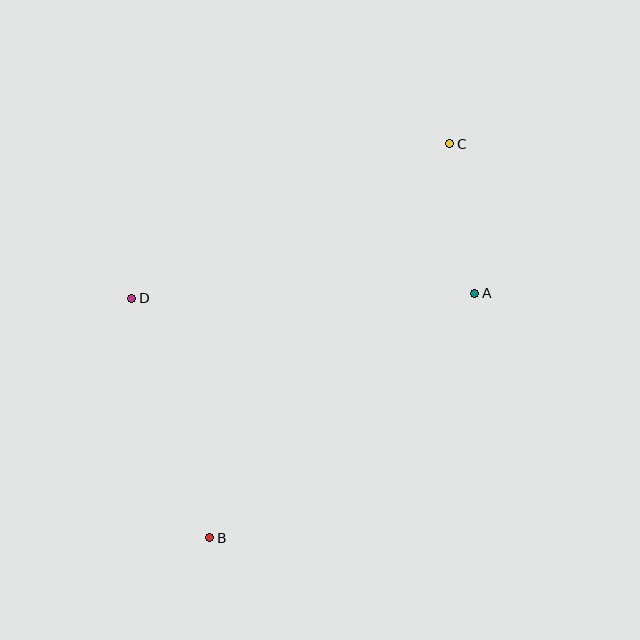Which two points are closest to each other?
Points A and C are closest to each other.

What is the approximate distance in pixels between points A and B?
The distance between A and B is approximately 361 pixels.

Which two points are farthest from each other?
Points B and C are farthest from each other.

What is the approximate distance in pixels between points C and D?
The distance between C and D is approximately 354 pixels.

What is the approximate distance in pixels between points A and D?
The distance between A and D is approximately 343 pixels.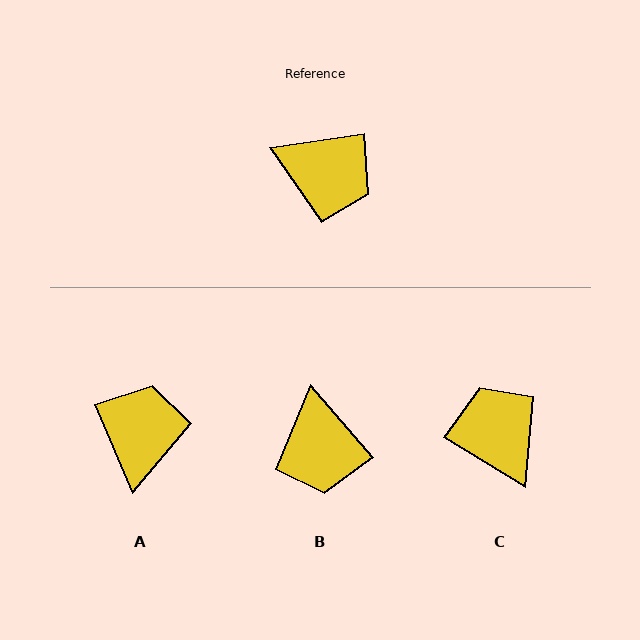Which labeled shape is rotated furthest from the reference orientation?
C, about 140 degrees away.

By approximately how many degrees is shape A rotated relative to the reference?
Approximately 105 degrees counter-clockwise.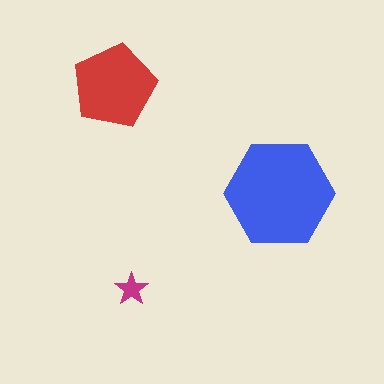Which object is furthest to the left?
The red pentagon is leftmost.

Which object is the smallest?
The magenta star.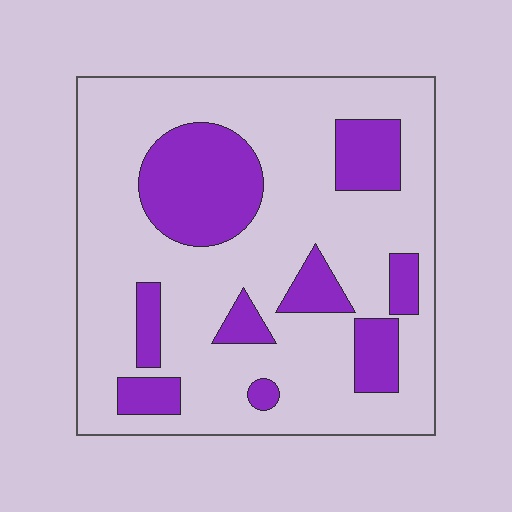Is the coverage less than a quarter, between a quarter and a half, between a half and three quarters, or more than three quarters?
Between a quarter and a half.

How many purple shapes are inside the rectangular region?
9.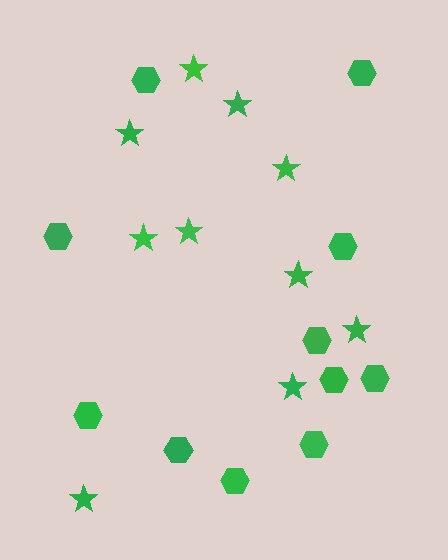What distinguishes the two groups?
There are 2 groups: one group of hexagons (11) and one group of stars (10).